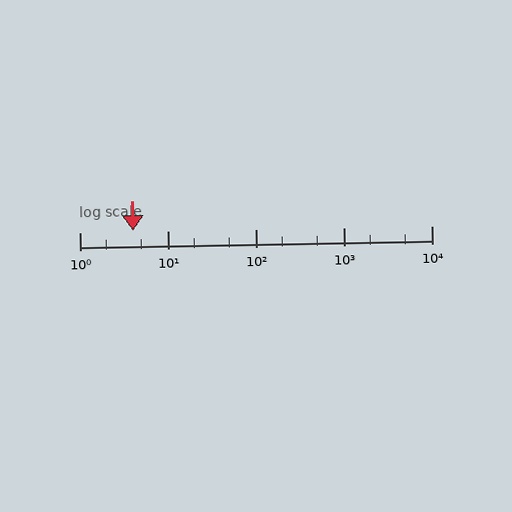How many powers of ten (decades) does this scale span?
The scale spans 4 decades, from 1 to 10000.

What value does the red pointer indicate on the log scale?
The pointer indicates approximately 4.1.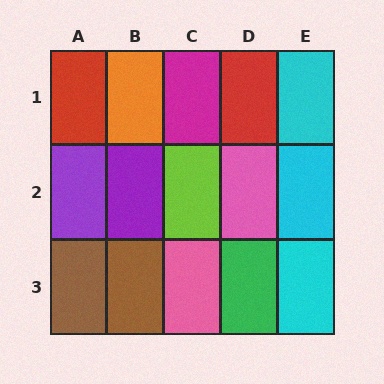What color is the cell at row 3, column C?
Pink.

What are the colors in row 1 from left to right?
Red, orange, magenta, red, cyan.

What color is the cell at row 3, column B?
Brown.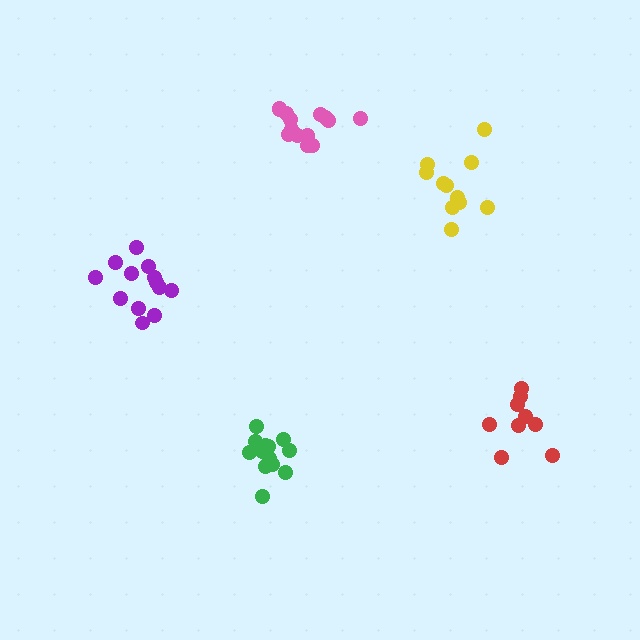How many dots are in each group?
Group 1: 14 dots, Group 2: 13 dots, Group 3: 14 dots, Group 4: 9 dots, Group 5: 11 dots (61 total).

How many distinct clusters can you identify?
There are 5 distinct clusters.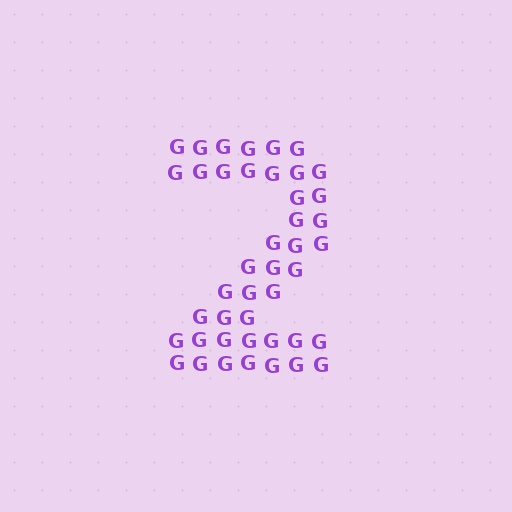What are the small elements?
The small elements are letter G's.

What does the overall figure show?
The overall figure shows the digit 2.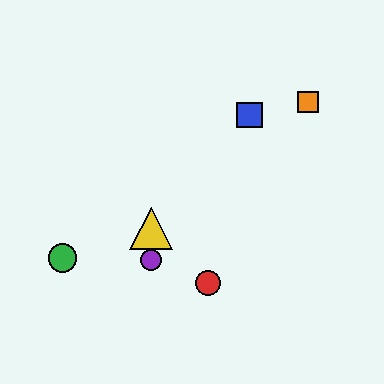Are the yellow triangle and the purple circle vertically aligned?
Yes, both are at x≈151.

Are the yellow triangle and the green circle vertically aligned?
No, the yellow triangle is at x≈151 and the green circle is at x≈62.